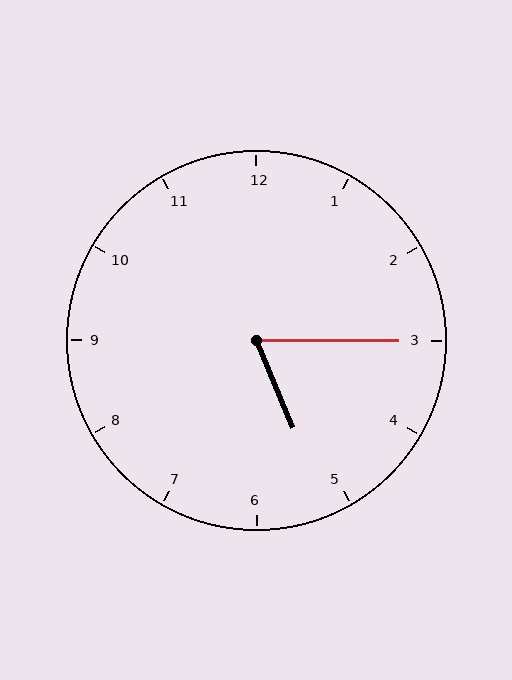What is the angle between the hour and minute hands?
Approximately 68 degrees.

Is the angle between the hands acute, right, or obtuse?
It is acute.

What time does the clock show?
5:15.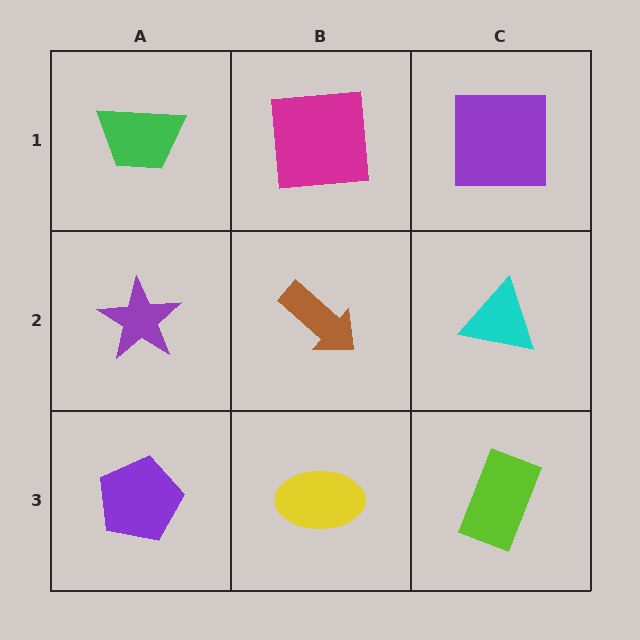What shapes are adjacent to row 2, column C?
A purple square (row 1, column C), a lime rectangle (row 3, column C), a brown arrow (row 2, column B).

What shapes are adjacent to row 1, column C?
A cyan triangle (row 2, column C), a magenta square (row 1, column B).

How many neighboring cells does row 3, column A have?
2.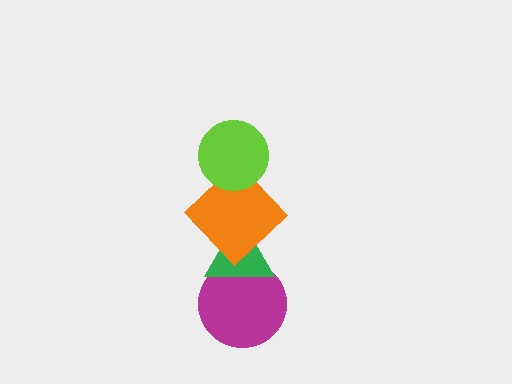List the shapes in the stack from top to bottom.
From top to bottom: the lime circle, the orange diamond, the green triangle, the magenta circle.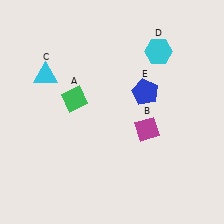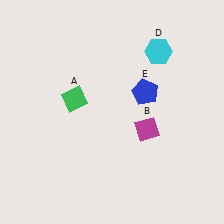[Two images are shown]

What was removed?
The cyan triangle (C) was removed in Image 2.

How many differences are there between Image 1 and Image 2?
There is 1 difference between the two images.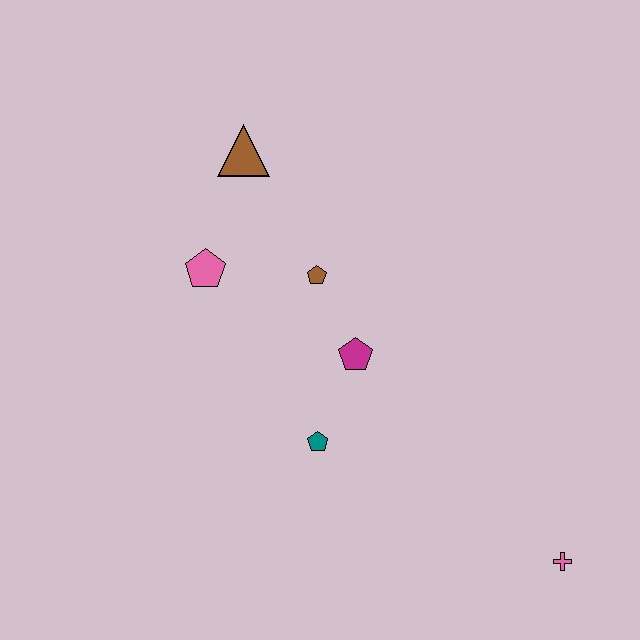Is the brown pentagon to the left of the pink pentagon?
No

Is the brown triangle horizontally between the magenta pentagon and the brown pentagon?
No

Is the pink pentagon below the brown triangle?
Yes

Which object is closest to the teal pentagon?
The magenta pentagon is closest to the teal pentagon.